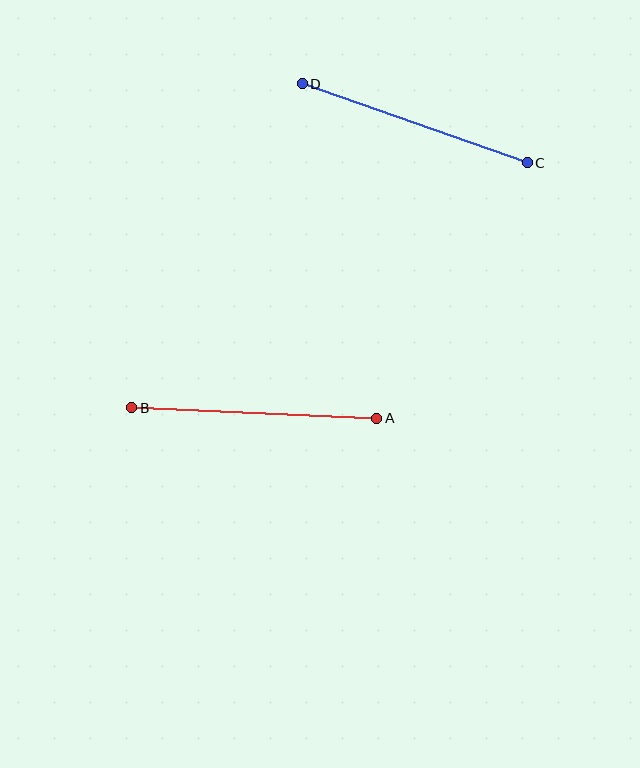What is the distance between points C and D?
The distance is approximately 239 pixels.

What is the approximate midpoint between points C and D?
The midpoint is at approximately (415, 123) pixels.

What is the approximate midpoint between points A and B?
The midpoint is at approximately (254, 413) pixels.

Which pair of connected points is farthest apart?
Points A and B are farthest apart.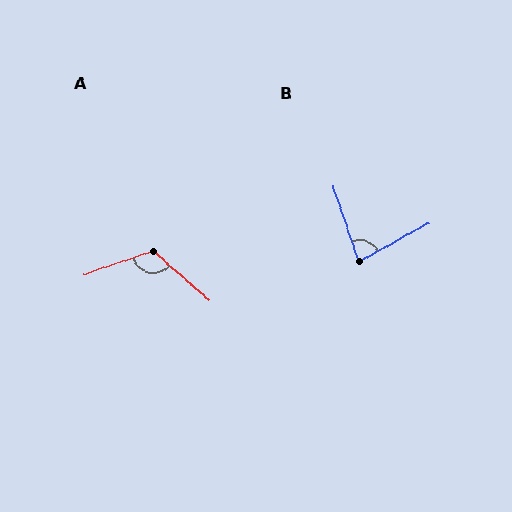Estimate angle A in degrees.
Approximately 120 degrees.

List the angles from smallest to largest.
B (80°), A (120°).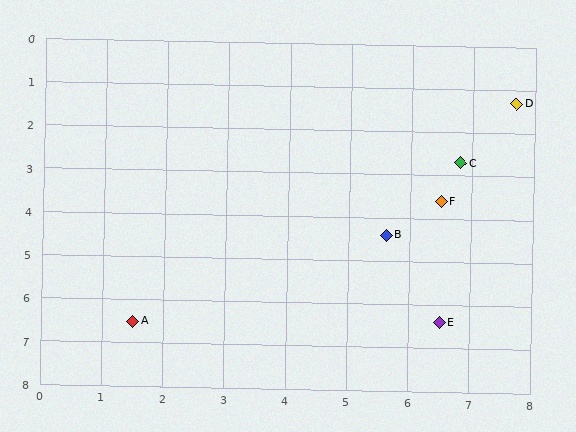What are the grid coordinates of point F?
Point F is at approximately (6.5, 3.6).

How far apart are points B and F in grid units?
Points B and F are about 1.2 grid units apart.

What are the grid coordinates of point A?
Point A is at approximately (1.5, 6.5).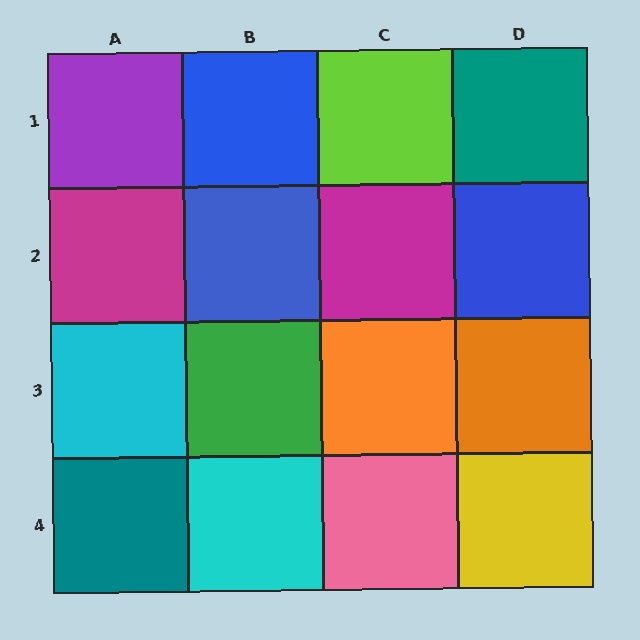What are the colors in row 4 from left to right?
Teal, cyan, pink, yellow.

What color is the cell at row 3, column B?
Green.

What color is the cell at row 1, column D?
Teal.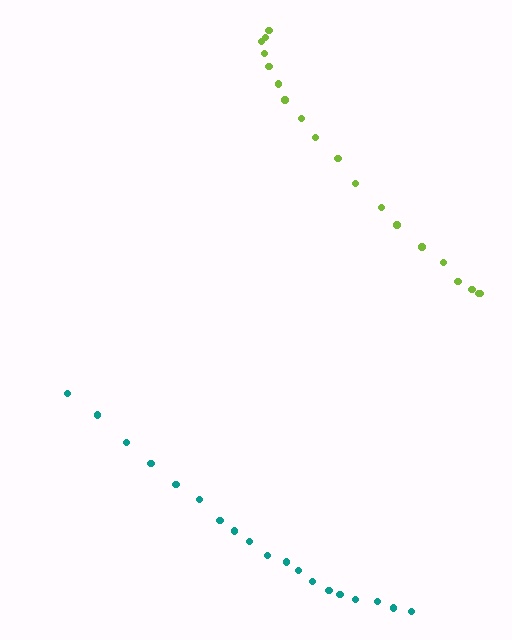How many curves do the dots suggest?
There are 2 distinct paths.